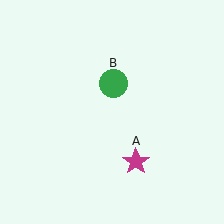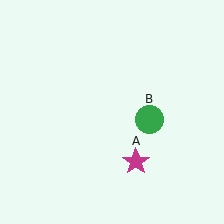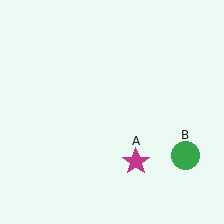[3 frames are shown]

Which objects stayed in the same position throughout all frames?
Magenta star (object A) remained stationary.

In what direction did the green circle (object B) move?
The green circle (object B) moved down and to the right.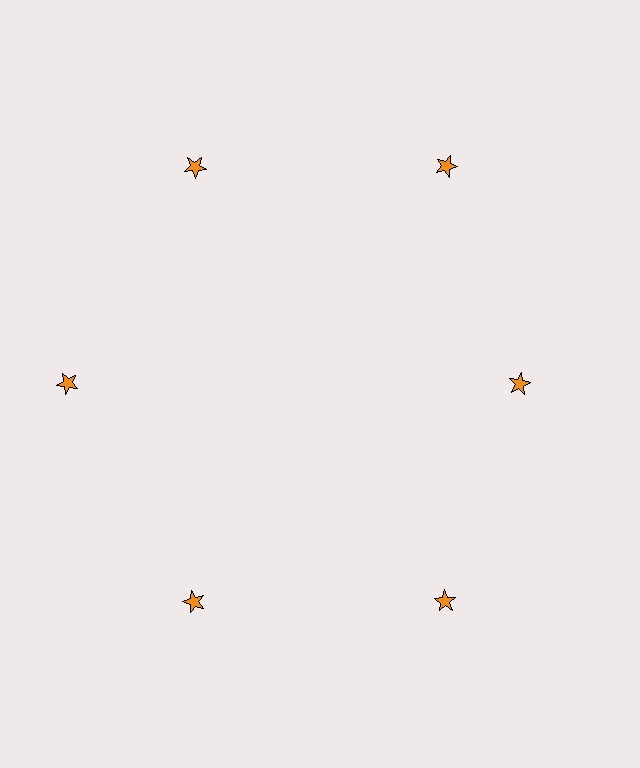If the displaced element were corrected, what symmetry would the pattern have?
It would have 6-fold rotational symmetry — the pattern would map onto itself every 60 degrees.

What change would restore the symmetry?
The symmetry would be restored by moving it outward, back onto the ring so that all 6 stars sit at equal angles and equal distance from the center.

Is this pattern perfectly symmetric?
No. The 6 orange stars are arranged in a ring, but one element near the 3 o'clock position is pulled inward toward the center, breaking the 6-fold rotational symmetry.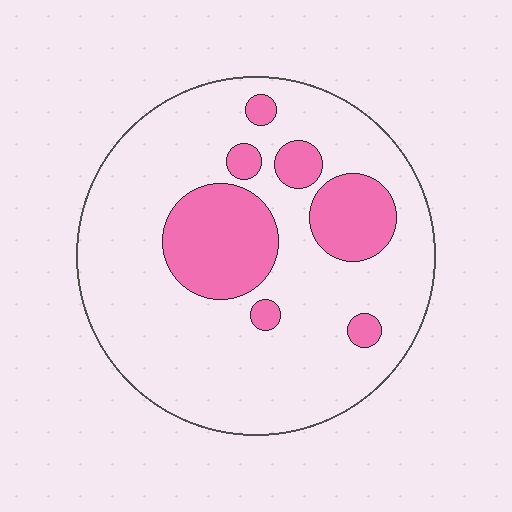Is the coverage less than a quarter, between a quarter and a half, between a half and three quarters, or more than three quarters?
Less than a quarter.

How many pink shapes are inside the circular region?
7.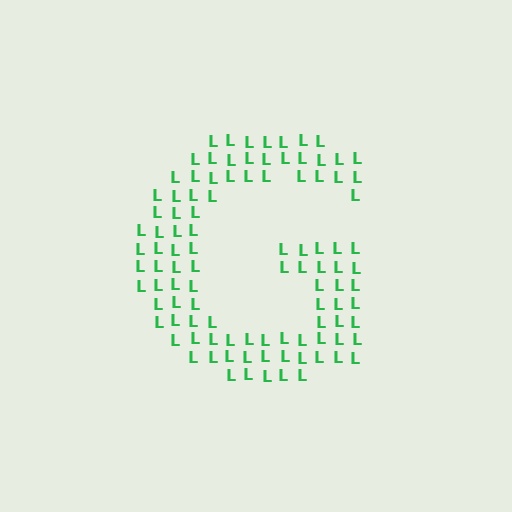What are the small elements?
The small elements are letter L's.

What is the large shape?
The large shape is the letter G.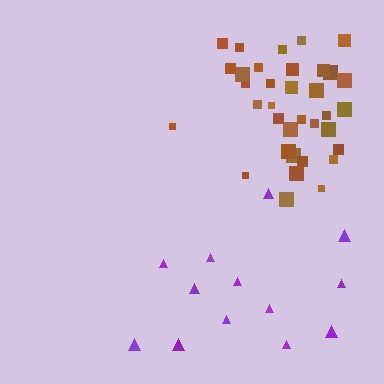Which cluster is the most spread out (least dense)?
Purple.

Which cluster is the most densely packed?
Brown.